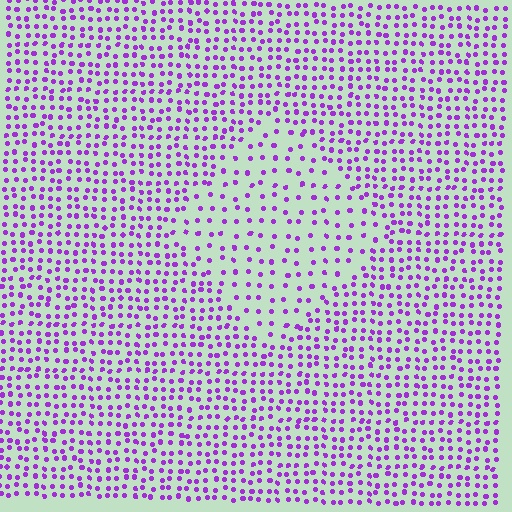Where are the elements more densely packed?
The elements are more densely packed outside the diamond boundary.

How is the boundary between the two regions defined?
The boundary is defined by a change in element density (approximately 2.0x ratio). All elements are the same color, size, and shape.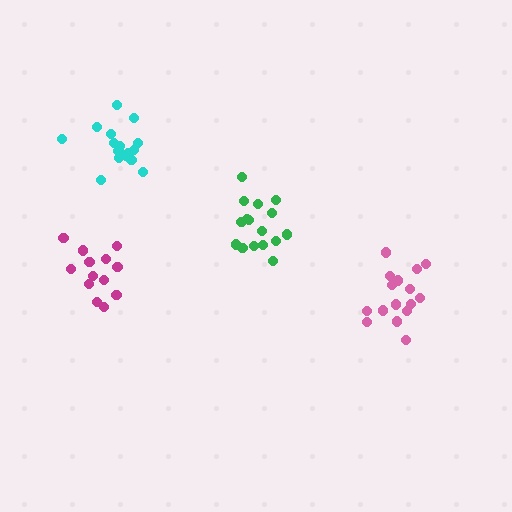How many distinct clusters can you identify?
There are 4 distinct clusters.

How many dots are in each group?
Group 1: 16 dots, Group 2: 13 dots, Group 3: 16 dots, Group 4: 16 dots (61 total).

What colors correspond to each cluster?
The clusters are colored: cyan, magenta, pink, green.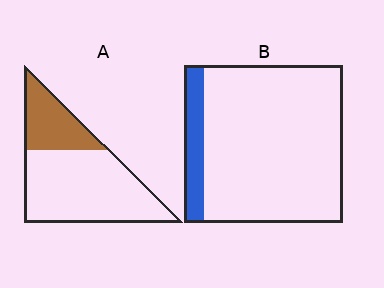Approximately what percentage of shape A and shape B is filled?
A is approximately 30% and B is approximately 15%.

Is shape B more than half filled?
No.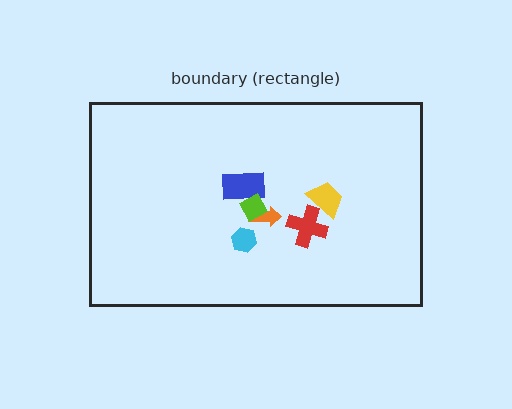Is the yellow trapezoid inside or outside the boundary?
Inside.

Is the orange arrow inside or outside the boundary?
Inside.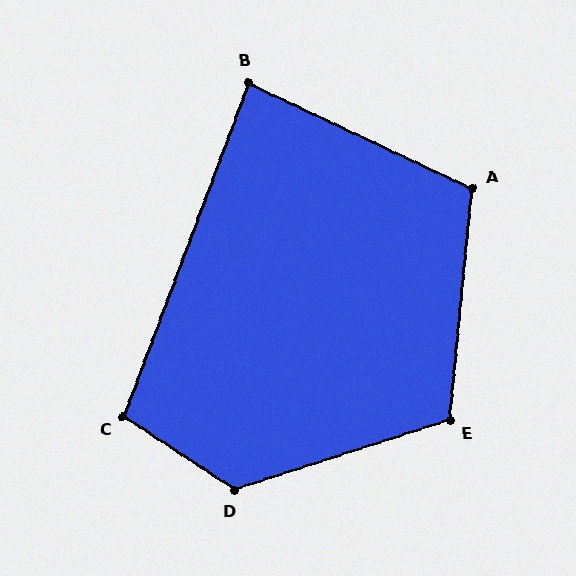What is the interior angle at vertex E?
Approximately 113 degrees (obtuse).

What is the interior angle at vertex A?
Approximately 110 degrees (obtuse).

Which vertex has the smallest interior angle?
B, at approximately 85 degrees.